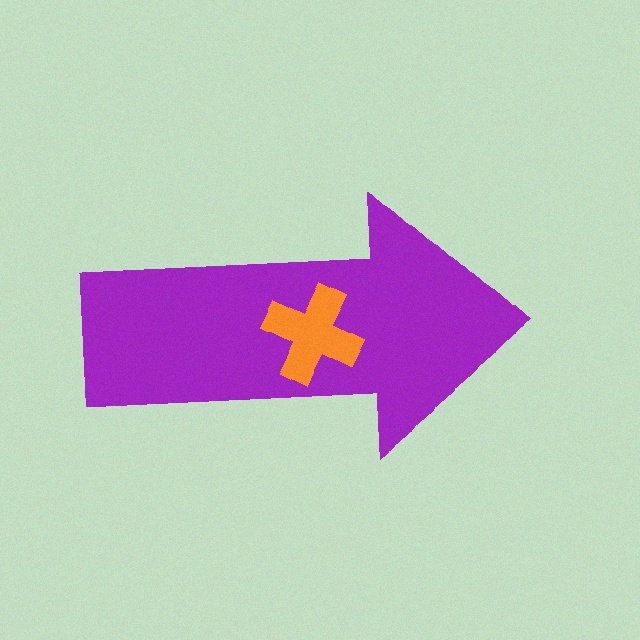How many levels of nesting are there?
2.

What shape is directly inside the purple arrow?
The orange cross.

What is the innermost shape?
The orange cross.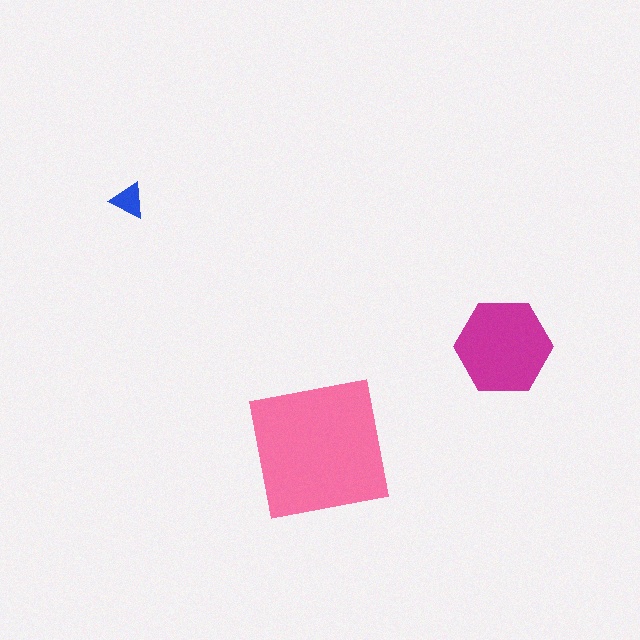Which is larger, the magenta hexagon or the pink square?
The pink square.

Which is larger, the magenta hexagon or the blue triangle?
The magenta hexagon.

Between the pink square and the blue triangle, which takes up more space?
The pink square.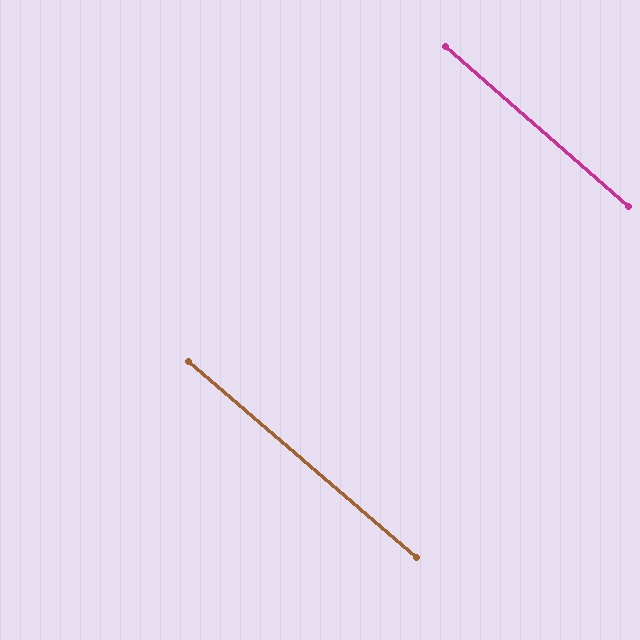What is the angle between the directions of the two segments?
Approximately 1 degree.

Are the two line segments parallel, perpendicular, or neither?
Parallel — their directions differ by only 0.5°.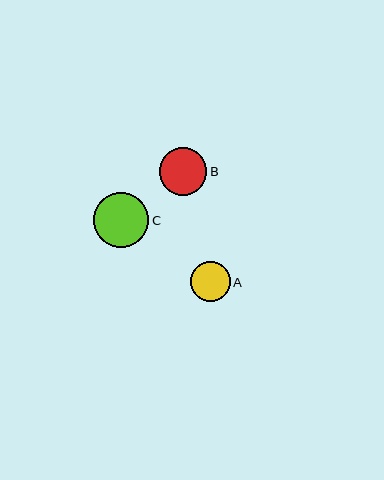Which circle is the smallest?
Circle A is the smallest with a size of approximately 39 pixels.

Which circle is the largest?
Circle C is the largest with a size of approximately 55 pixels.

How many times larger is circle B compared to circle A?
Circle B is approximately 1.2 times the size of circle A.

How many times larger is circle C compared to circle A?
Circle C is approximately 1.4 times the size of circle A.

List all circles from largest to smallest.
From largest to smallest: C, B, A.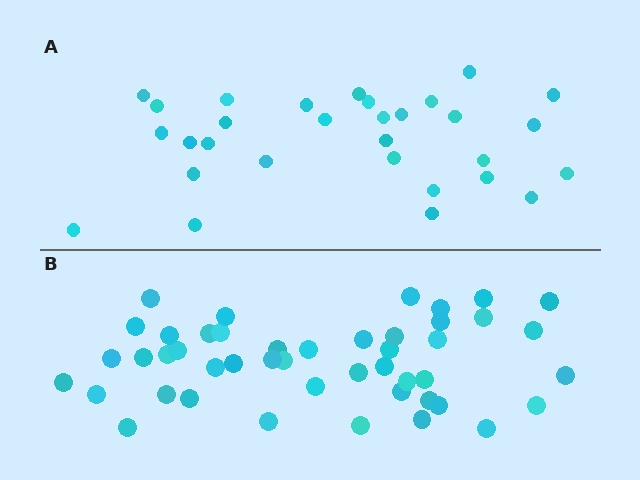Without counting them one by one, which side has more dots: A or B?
Region B (the bottom region) has more dots.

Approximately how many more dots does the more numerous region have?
Region B has approximately 15 more dots than region A.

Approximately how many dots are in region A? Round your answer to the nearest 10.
About 30 dots.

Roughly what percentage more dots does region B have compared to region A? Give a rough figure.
About 55% more.